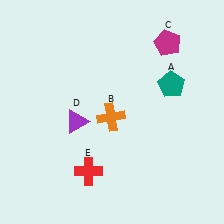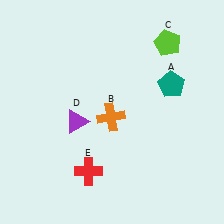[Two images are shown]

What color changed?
The pentagon (C) changed from magenta in Image 1 to lime in Image 2.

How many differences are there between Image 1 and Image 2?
There is 1 difference between the two images.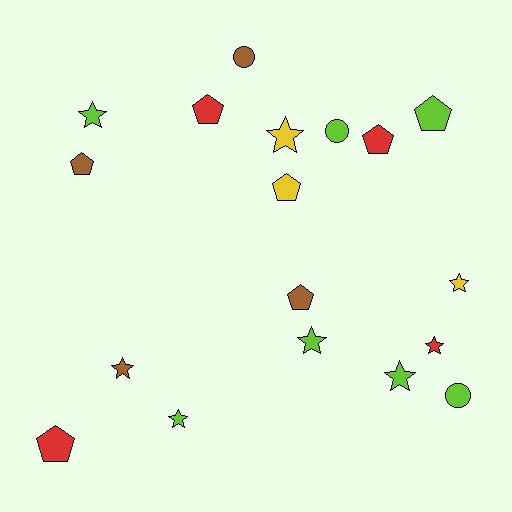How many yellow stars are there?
There are 2 yellow stars.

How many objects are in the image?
There are 18 objects.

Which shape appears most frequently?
Star, with 8 objects.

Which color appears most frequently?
Lime, with 7 objects.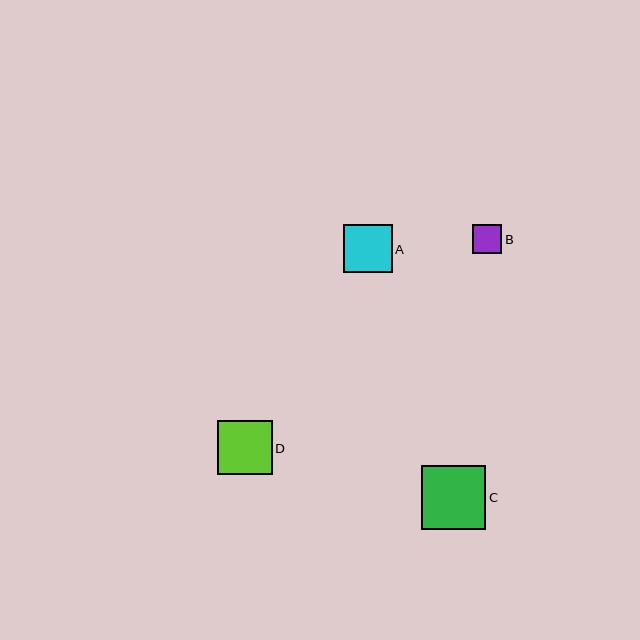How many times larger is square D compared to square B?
Square D is approximately 1.9 times the size of square B.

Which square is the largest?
Square C is the largest with a size of approximately 64 pixels.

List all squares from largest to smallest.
From largest to smallest: C, D, A, B.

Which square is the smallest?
Square B is the smallest with a size of approximately 29 pixels.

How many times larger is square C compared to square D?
Square C is approximately 1.2 times the size of square D.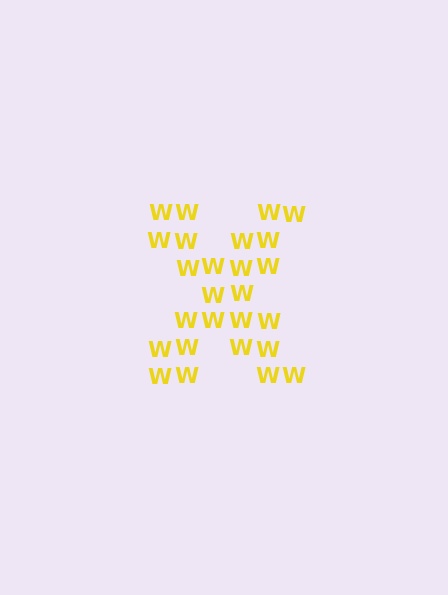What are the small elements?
The small elements are letter W's.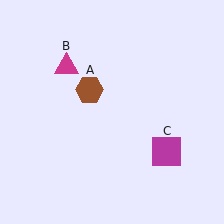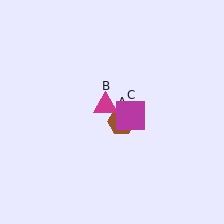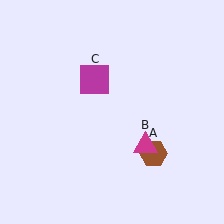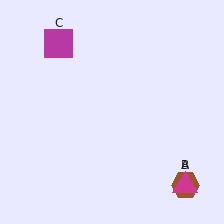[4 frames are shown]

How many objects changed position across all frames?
3 objects changed position: brown hexagon (object A), magenta triangle (object B), magenta square (object C).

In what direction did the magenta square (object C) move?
The magenta square (object C) moved up and to the left.